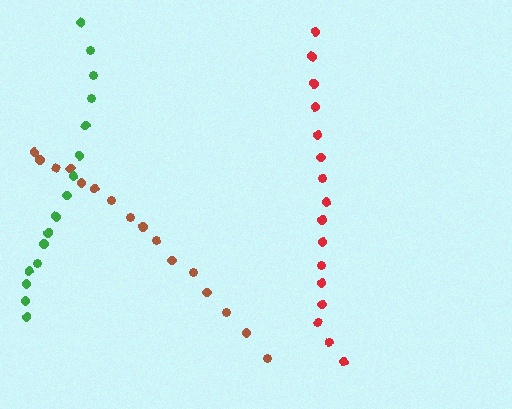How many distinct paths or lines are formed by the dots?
There are 3 distinct paths.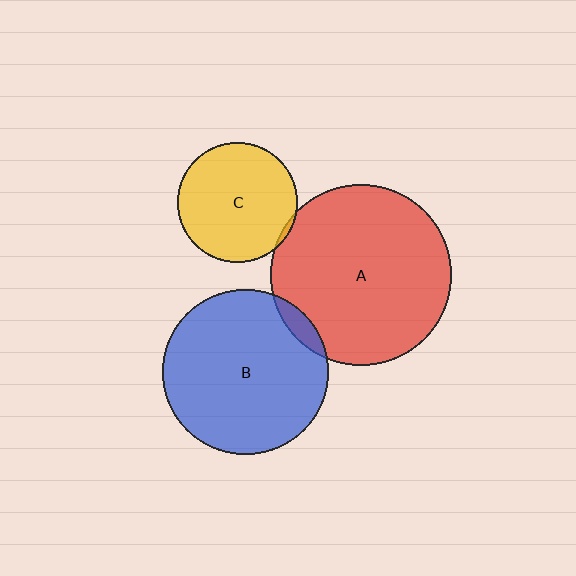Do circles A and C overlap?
Yes.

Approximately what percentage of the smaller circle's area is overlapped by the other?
Approximately 5%.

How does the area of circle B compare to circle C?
Approximately 1.9 times.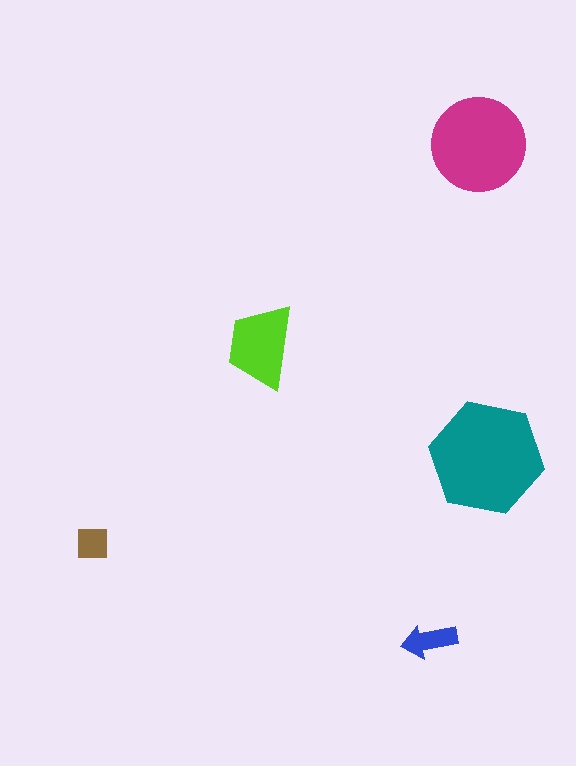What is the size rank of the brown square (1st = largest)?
5th.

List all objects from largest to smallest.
The teal hexagon, the magenta circle, the lime trapezoid, the blue arrow, the brown square.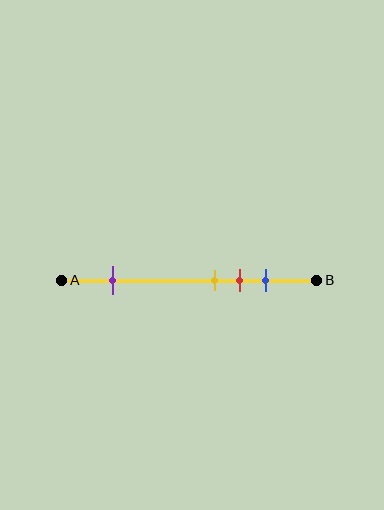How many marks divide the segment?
There are 4 marks dividing the segment.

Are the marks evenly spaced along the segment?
No, the marks are not evenly spaced.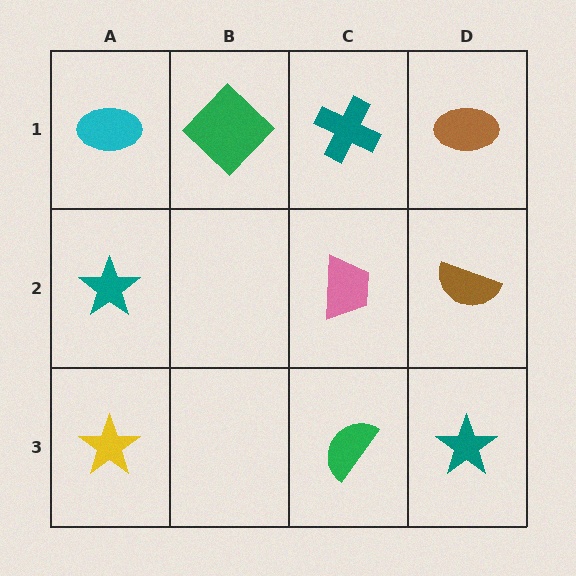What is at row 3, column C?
A green semicircle.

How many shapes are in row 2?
3 shapes.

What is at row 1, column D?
A brown ellipse.